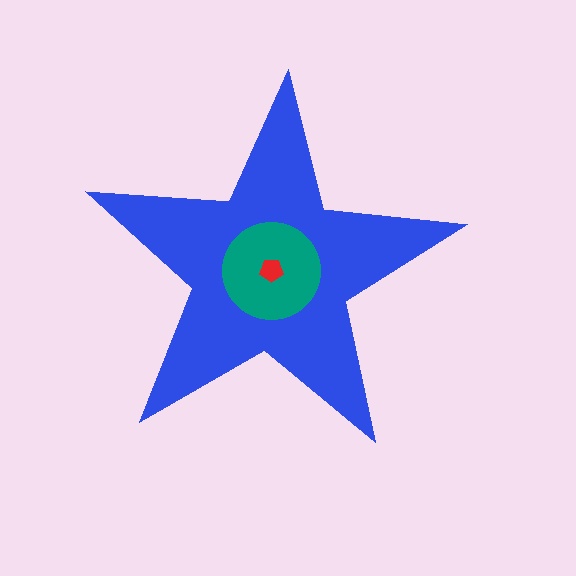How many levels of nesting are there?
3.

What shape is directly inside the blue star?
The teal circle.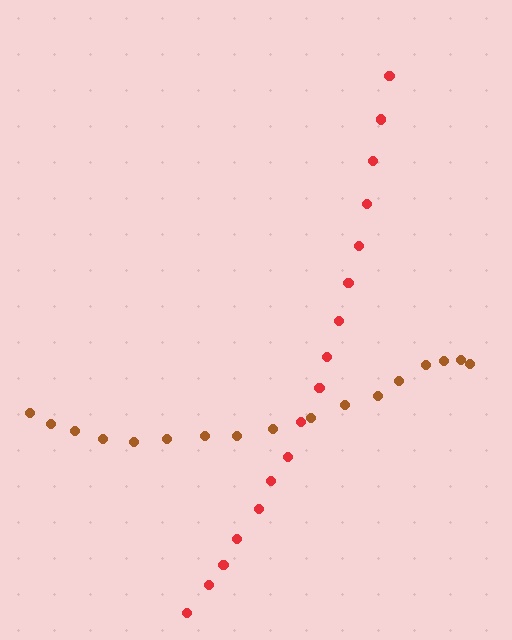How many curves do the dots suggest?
There are 2 distinct paths.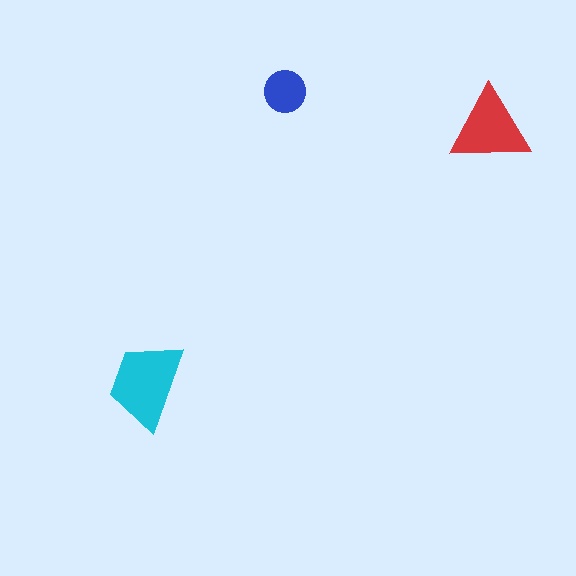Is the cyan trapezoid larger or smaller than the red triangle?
Larger.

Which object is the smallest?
The blue circle.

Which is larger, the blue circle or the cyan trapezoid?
The cyan trapezoid.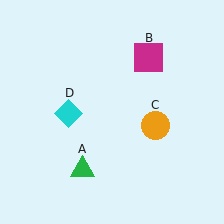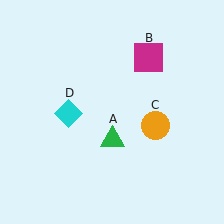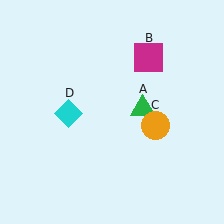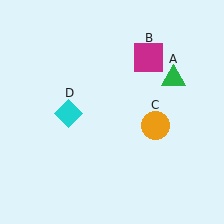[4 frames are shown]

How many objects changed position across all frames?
1 object changed position: green triangle (object A).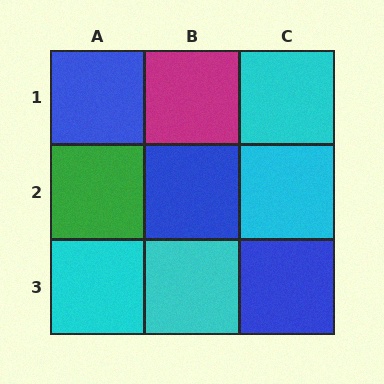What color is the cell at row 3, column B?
Cyan.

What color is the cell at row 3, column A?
Cyan.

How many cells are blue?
3 cells are blue.